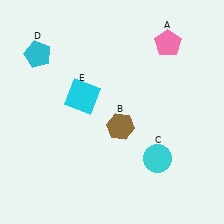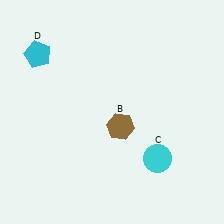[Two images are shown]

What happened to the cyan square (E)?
The cyan square (E) was removed in Image 2. It was in the top-left area of Image 1.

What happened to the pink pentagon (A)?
The pink pentagon (A) was removed in Image 2. It was in the top-right area of Image 1.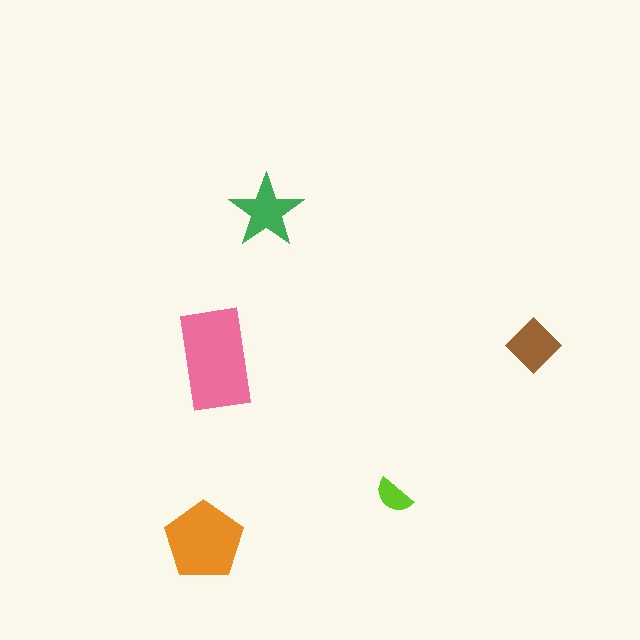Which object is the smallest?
The lime semicircle.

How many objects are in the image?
There are 5 objects in the image.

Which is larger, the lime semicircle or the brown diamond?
The brown diamond.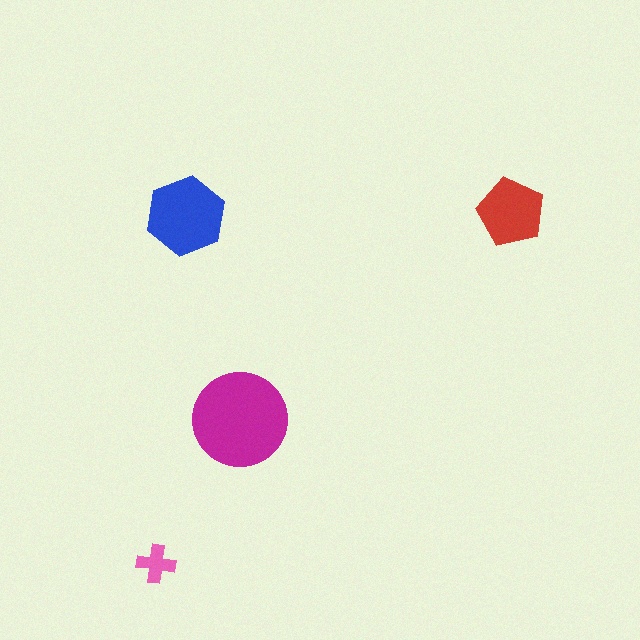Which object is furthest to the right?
The red pentagon is rightmost.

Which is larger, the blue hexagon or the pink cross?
The blue hexagon.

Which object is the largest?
The magenta circle.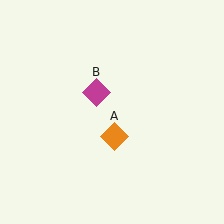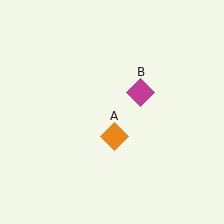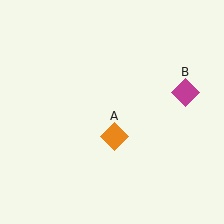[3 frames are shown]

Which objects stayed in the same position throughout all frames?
Orange diamond (object A) remained stationary.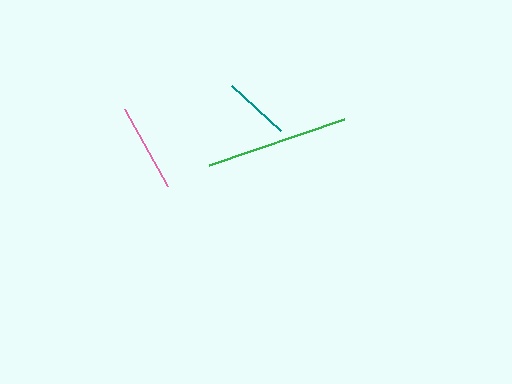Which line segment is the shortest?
The teal line is the shortest at approximately 67 pixels.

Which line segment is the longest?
The green line is the longest at approximately 143 pixels.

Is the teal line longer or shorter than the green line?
The green line is longer than the teal line.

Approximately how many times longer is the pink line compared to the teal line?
The pink line is approximately 1.3 times the length of the teal line.